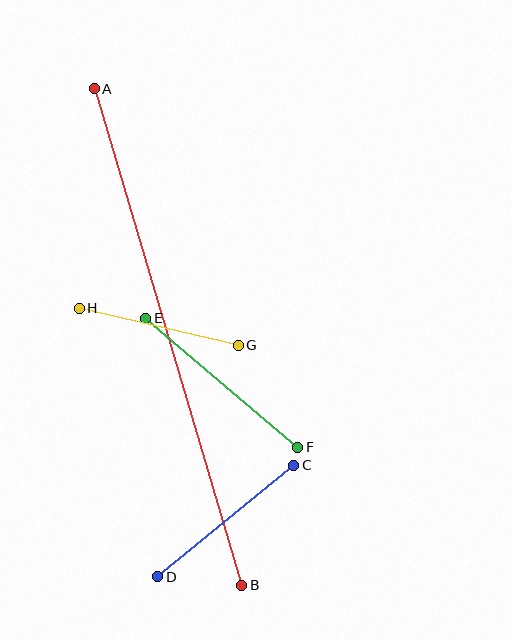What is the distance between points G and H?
The distance is approximately 164 pixels.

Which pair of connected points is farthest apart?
Points A and B are farthest apart.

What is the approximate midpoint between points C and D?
The midpoint is at approximately (226, 521) pixels.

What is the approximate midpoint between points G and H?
The midpoint is at approximately (159, 327) pixels.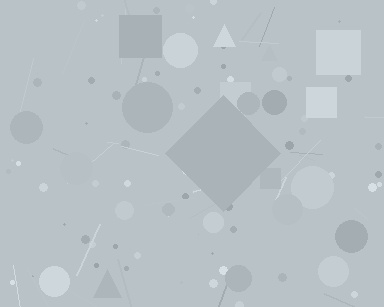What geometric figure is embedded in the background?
A diamond is embedded in the background.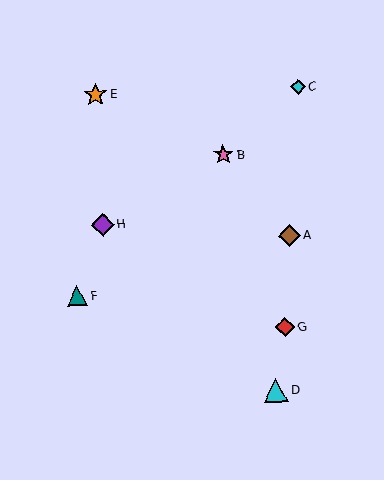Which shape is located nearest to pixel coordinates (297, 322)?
The red diamond (labeled G) at (285, 327) is nearest to that location.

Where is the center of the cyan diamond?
The center of the cyan diamond is at (298, 87).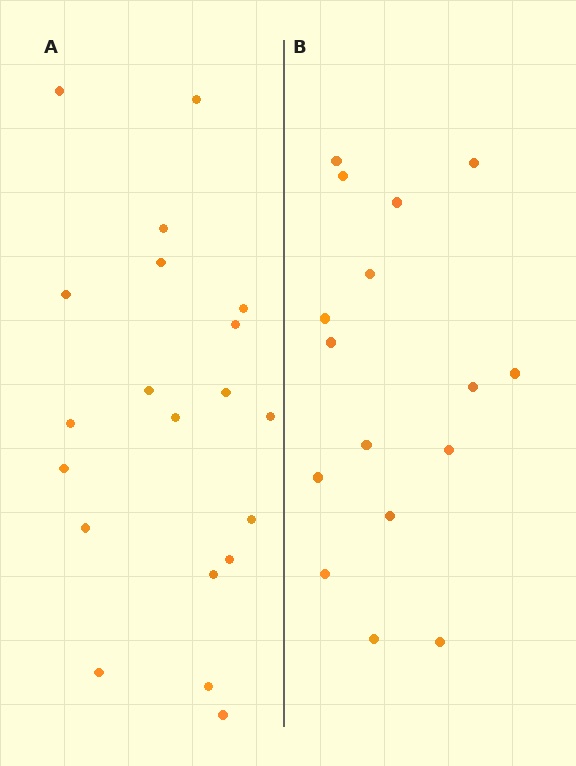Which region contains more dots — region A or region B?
Region A (the left region) has more dots.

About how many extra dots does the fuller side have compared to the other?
Region A has about 4 more dots than region B.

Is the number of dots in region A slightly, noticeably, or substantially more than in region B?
Region A has noticeably more, but not dramatically so. The ratio is roughly 1.2 to 1.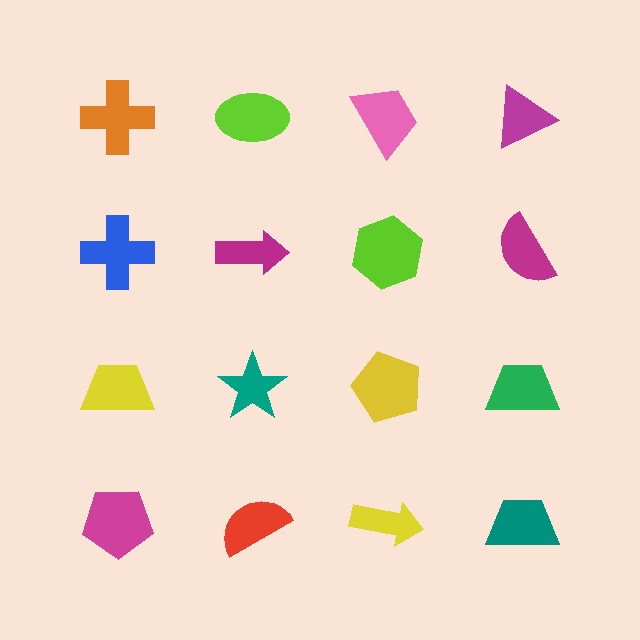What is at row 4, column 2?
A red semicircle.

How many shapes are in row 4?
4 shapes.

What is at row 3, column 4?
A green trapezoid.